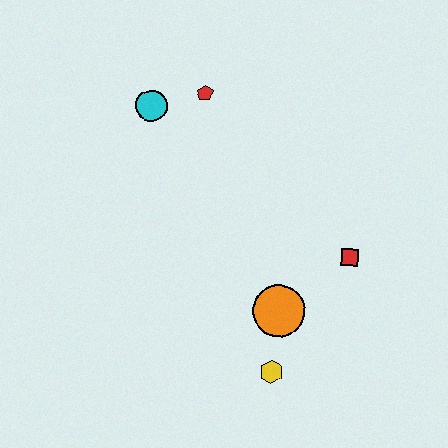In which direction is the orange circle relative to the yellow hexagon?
The orange circle is above the yellow hexagon.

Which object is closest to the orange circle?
The yellow hexagon is closest to the orange circle.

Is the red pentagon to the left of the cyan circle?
No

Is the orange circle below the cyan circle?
Yes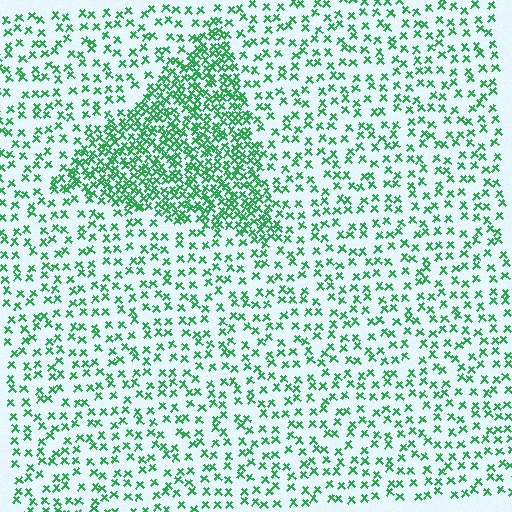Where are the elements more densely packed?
The elements are more densely packed inside the triangle boundary.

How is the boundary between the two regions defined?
The boundary is defined by a change in element density (approximately 2.5x ratio). All elements are the same color, size, and shape.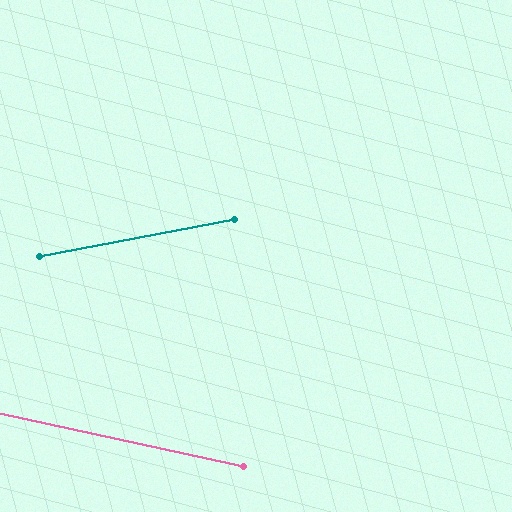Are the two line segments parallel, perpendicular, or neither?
Neither parallel nor perpendicular — they differ by about 23°.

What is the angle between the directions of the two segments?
Approximately 23 degrees.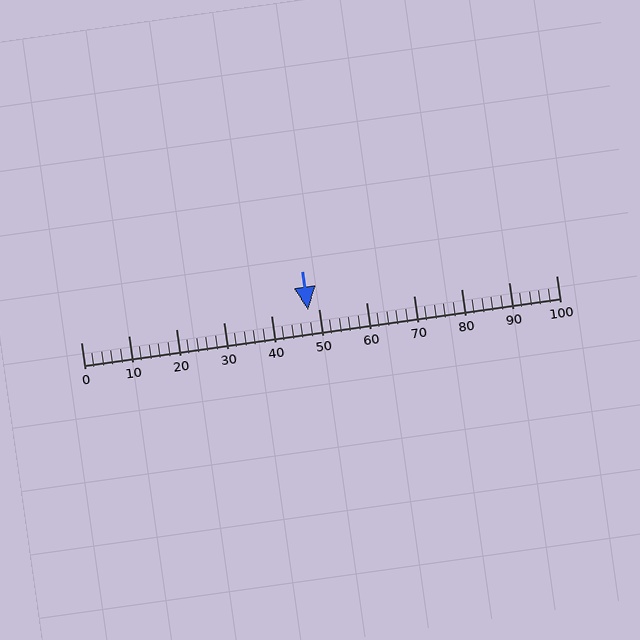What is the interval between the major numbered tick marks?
The major tick marks are spaced 10 units apart.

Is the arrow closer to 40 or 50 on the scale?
The arrow is closer to 50.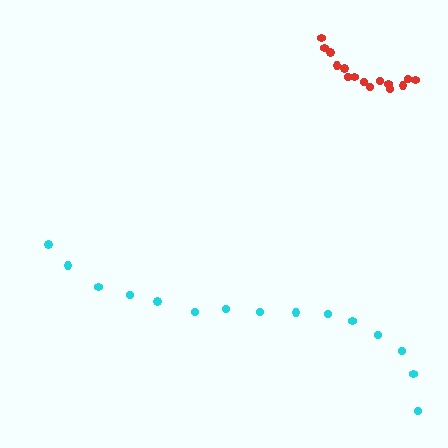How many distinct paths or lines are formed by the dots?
There are 2 distinct paths.